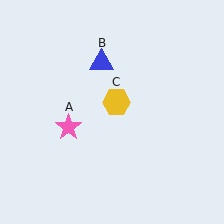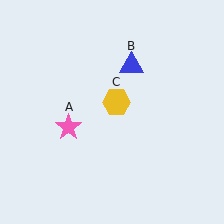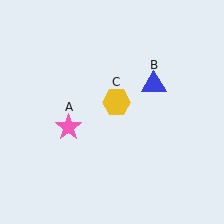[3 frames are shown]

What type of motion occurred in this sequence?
The blue triangle (object B) rotated clockwise around the center of the scene.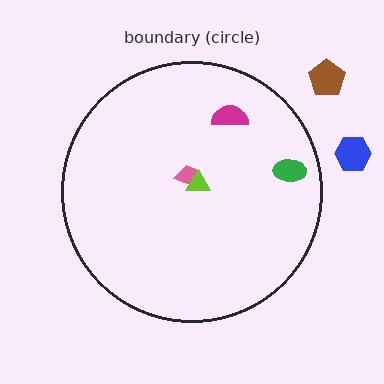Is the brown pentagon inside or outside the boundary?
Outside.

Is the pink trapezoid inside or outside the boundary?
Inside.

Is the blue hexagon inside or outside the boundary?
Outside.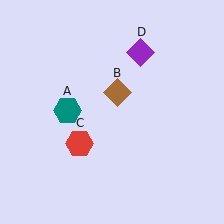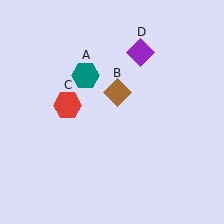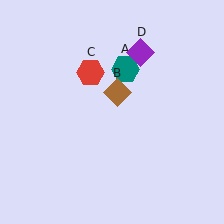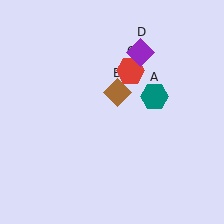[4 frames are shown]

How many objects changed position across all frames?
2 objects changed position: teal hexagon (object A), red hexagon (object C).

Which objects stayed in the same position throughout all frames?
Brown diamond (object B) and purple diamond (object D) remained stationary.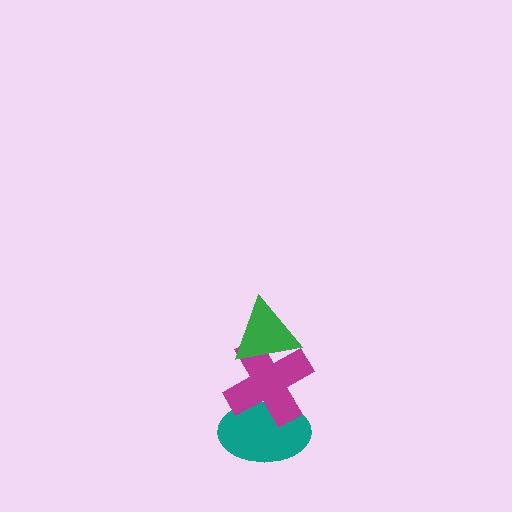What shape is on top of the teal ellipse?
The magenta cross is on top of the teal ellipse.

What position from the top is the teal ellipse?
The teal ellipse is 3rd from the top.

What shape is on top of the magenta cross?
The green triangle is on top of the magenta cross.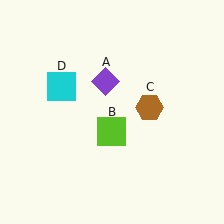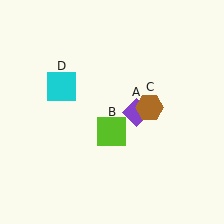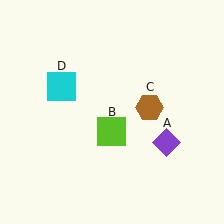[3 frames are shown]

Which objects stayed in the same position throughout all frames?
Lime square (object B) and brown hexagon (object C) and cyan square (object D) remained stationary.